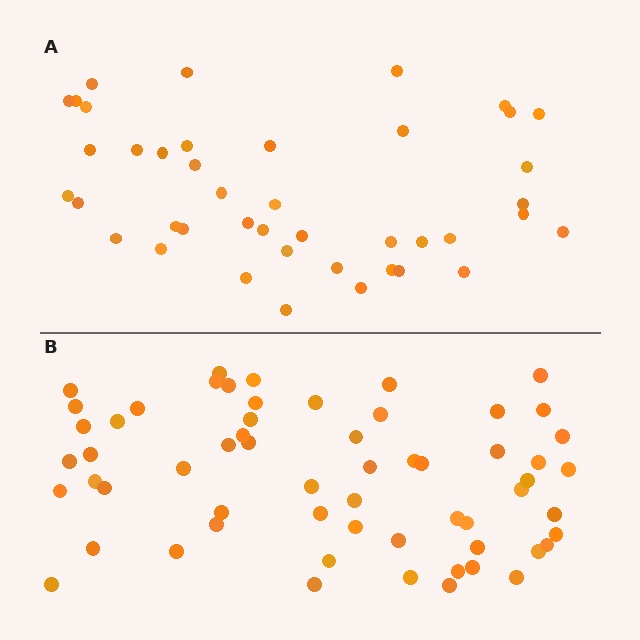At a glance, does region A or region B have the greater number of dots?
Region B (the bottom region) has more dots.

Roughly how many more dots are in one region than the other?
Region B has approximately 20 more dots than region A.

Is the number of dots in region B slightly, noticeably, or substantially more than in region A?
Region B has noticeably more, but not dramatically so. The ratio is roughly 1.4 to 1.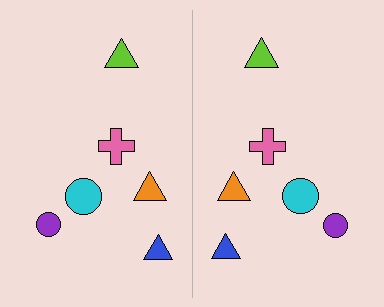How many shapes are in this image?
There are 12 shapes in this image.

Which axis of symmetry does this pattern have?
The pattern has a vertical axis of symmetry running through the center of the image.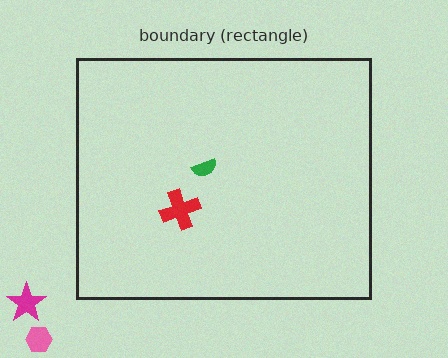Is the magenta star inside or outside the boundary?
Outside.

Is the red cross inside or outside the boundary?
Inside.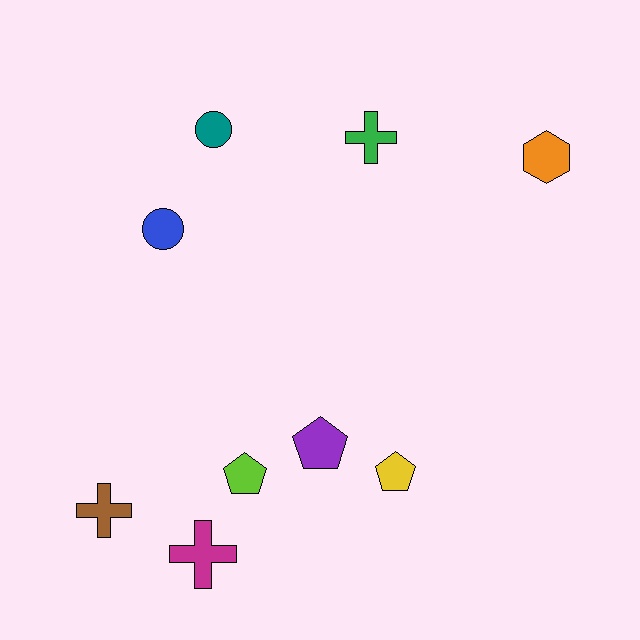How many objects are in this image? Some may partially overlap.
There are 9 objects.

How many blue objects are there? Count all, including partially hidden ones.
There is 1 blue object.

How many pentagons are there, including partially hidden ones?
There are 3 pentagons.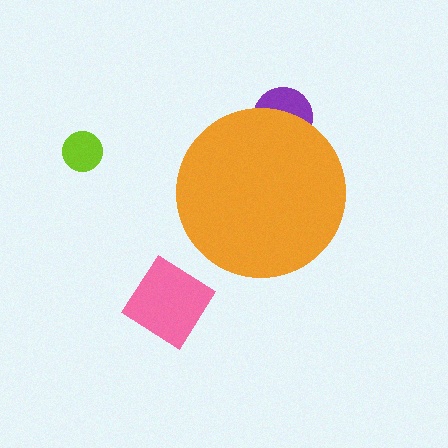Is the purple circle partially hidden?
Yes, the purple circle is partially hidden behind the orange circle.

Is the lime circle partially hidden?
No, the lime circle is fully visible.